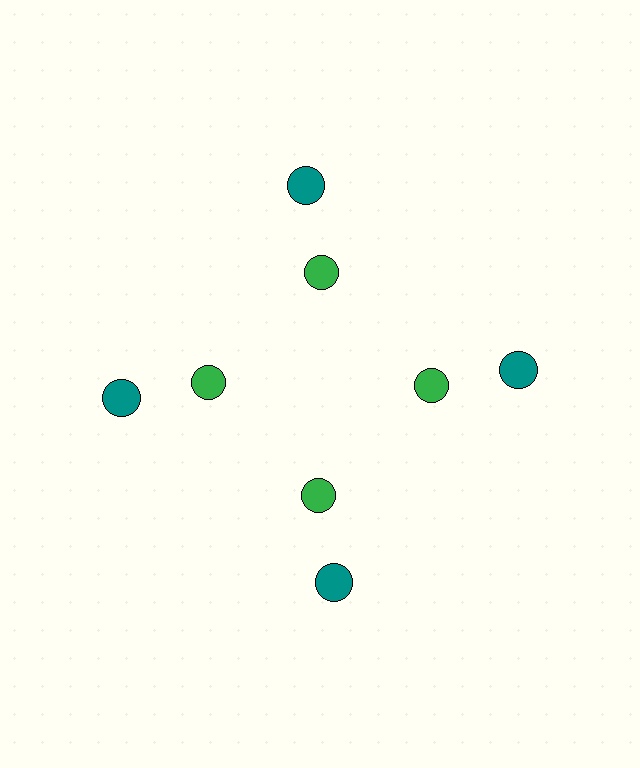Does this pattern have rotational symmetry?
Yes, this pattern has 4-fold rotational symmetry. It looks the same after rotating 90 degrees around the center.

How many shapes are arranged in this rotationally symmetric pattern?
There are 8 shapes, arranged in 4 groups of 2.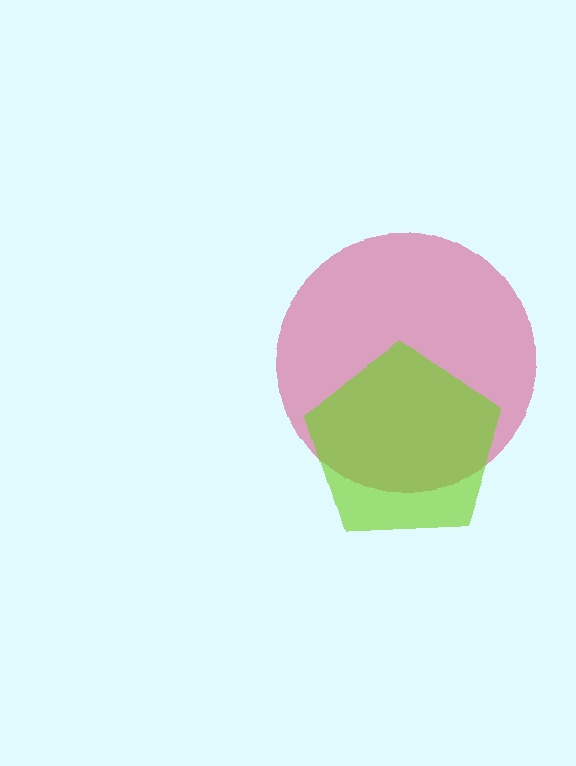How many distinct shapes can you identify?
There are 2 distinct shapes: a pink circle, a lime pentagon.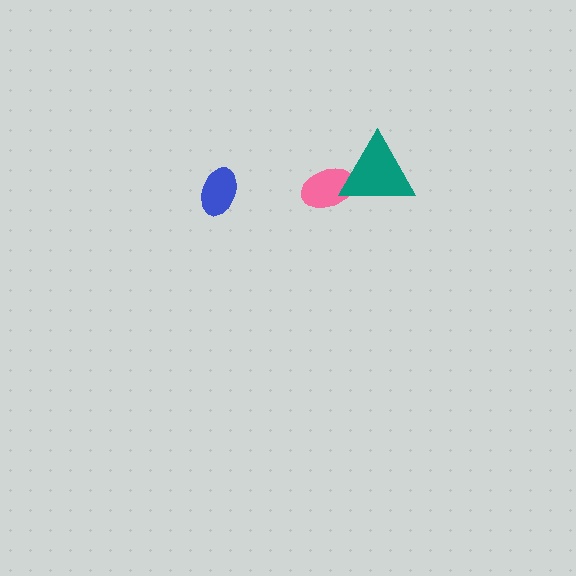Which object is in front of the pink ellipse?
The teal triangle is in front of the pink ellipse.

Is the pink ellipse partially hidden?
Yes, it is partially covered by another shape.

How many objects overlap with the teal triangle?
1 object overlaps with the teal triangle.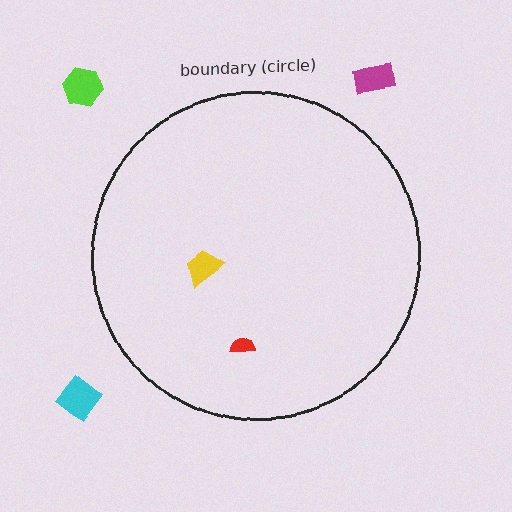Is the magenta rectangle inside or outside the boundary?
Outside.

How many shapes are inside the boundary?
2 inside, 3 outside.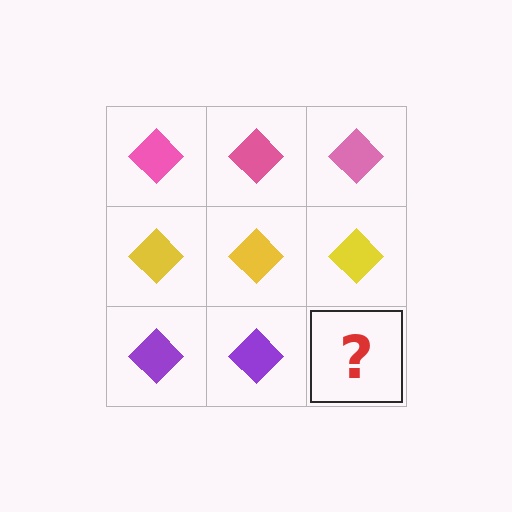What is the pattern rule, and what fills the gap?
The rule is that each row has a consistent color. The gap should be filled with a purple diamond.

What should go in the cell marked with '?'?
The missing cell should contain a purple diamond.